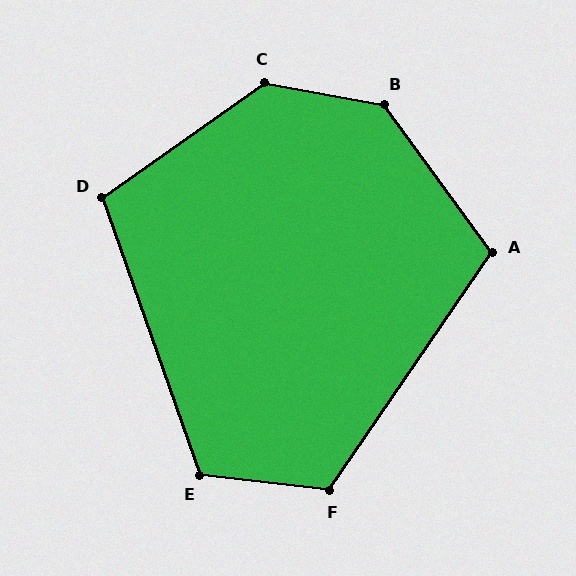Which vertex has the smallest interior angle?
D, at approximately 106 degrees.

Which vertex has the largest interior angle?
B, at approximately 137 degrees.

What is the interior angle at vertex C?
Approximately 134 degrees (obtuse).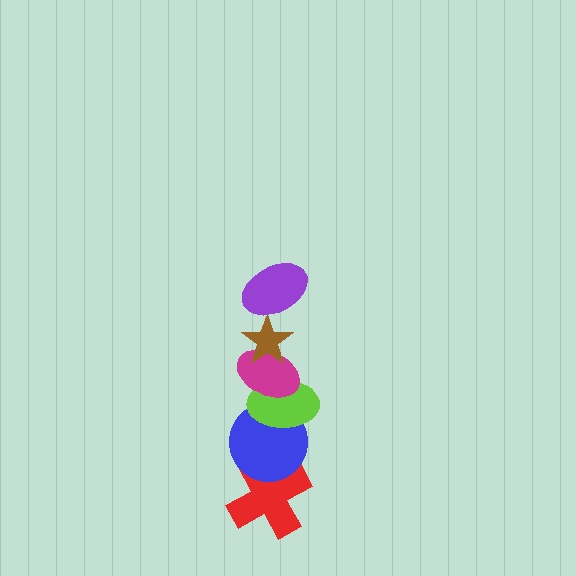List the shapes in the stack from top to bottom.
From top to bottom: the purple ellipse, the brown star, the magenta ellipse, the lime ellipse, the blue circle, the red cross.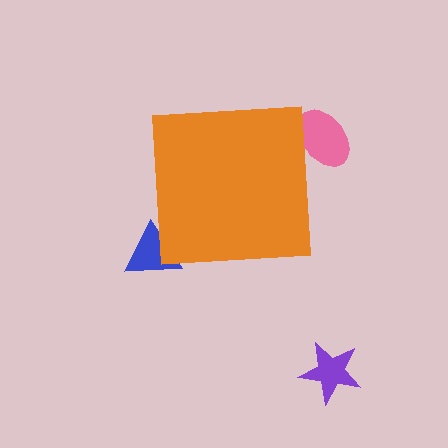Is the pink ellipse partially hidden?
Yes, the pink ellipse is partially hidden behind the orange square.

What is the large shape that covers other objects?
An orange square.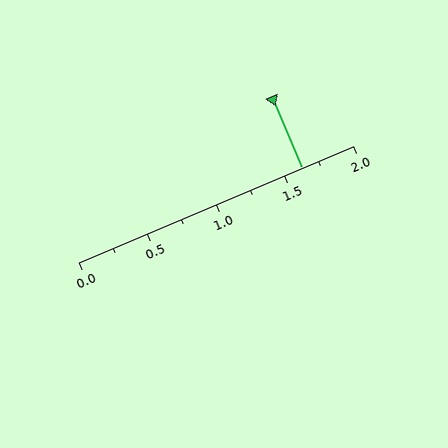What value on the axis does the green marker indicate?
The marker indicates approximately 1.62.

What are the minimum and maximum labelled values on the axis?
The axis runs from 0.0 to 2.0.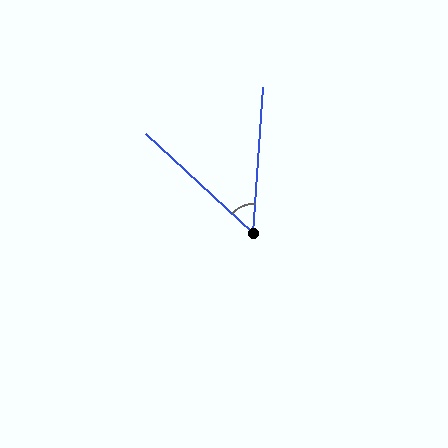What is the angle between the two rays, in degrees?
Approximately 51 degrees.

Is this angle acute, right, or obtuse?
It is acute.